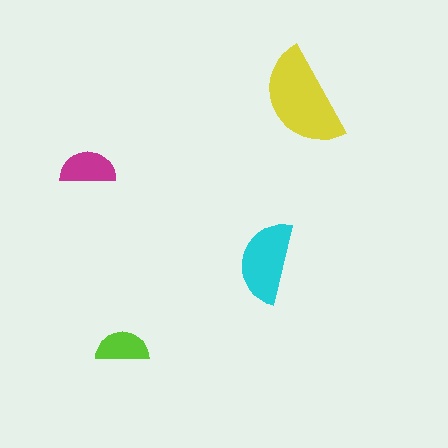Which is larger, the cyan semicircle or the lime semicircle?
The cyan one.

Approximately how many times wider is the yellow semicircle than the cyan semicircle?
About 1.5 times wider.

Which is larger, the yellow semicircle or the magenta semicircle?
The yellow one.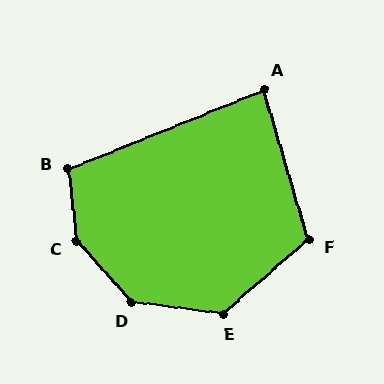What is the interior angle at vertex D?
Approximately 139 degrees (obtuse).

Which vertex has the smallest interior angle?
A, at approximately 84 degrees.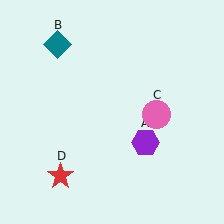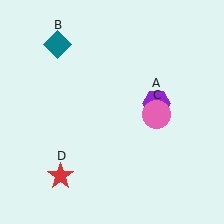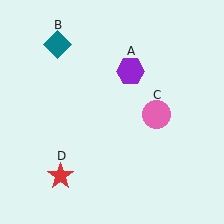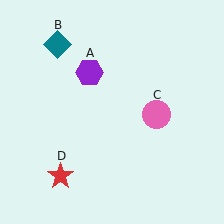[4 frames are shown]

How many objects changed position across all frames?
1 object changed position: purple hexagon (object A).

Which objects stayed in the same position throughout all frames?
Teal diamond (object B) and pink circle (object C) and red star (object D) remained stationary.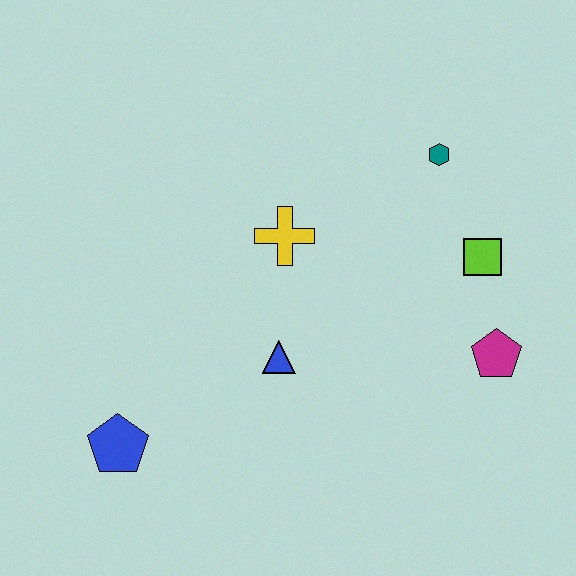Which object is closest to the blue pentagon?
The blue triangle is closest to the blue pentagon.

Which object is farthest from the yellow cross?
The blue pentagon is farthest from the yellow cross.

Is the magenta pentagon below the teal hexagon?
Yes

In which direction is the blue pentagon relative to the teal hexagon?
The blue pentagon is to the left of the teal hexagon.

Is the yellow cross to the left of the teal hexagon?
Yes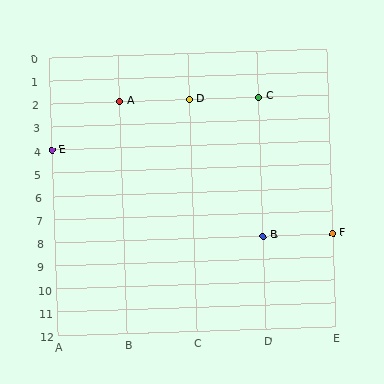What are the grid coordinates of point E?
Point E is at grid coordinates (A, 4).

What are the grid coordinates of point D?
Point D is at grid coordinates (C, 2).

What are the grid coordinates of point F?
Point F is at grid coordinates (E, 8).